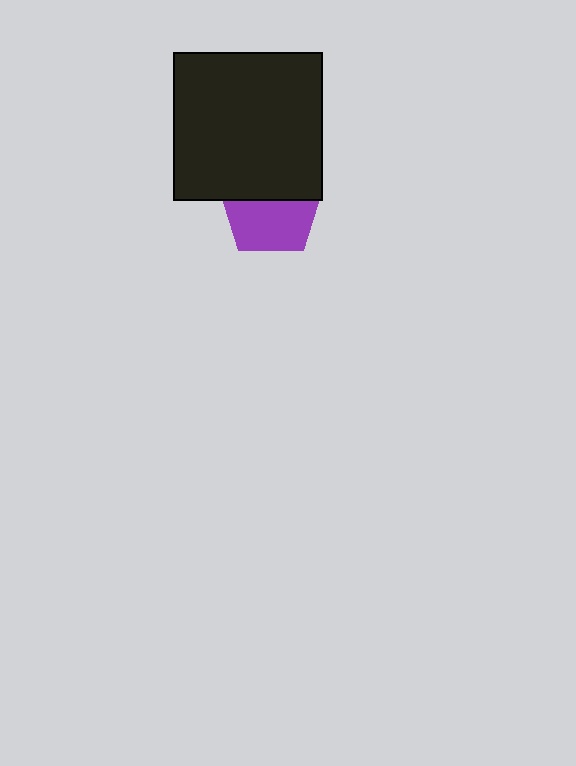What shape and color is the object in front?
The object in front is a black square.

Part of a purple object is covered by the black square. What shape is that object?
It is a pentagon.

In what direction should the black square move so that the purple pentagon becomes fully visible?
The black square should move up. That is the shortest direction to clear the overlap and leave the purple pentagon fully visible.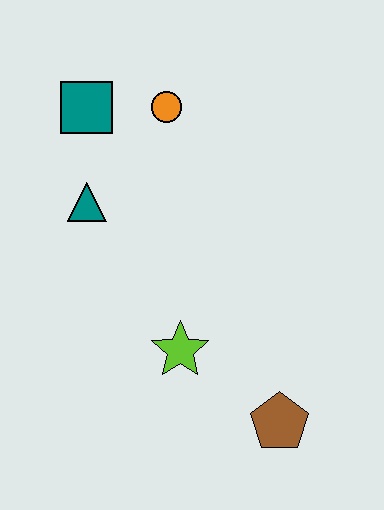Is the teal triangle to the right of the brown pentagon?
No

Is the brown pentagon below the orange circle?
Yes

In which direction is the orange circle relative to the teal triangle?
The orange circle is above the teal triangle.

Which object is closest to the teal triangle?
The teal square is closest to the teal triangle.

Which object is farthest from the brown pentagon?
The teal square is farthest from the brown pentagon.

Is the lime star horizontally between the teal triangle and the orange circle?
No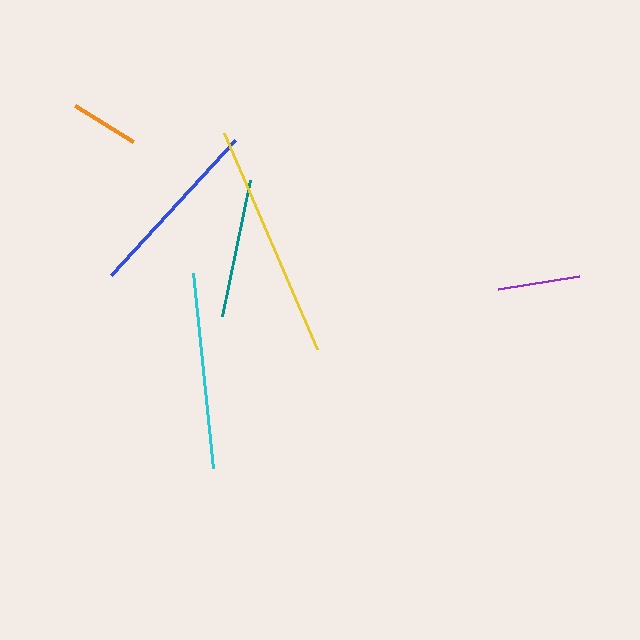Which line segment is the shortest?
The orange line is the shortest at approximately 69 pixels.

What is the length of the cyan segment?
The cyan segment is approximately 196 pixels long.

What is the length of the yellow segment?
The yellow segment is approximately 235 pixels long.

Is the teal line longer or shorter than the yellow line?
The yellow line is longer than the teal line.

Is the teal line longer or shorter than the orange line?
The teal line is longer than the orange line.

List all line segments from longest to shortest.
From longest to shortest: yellow, cyan, blue, teal, purple, orange.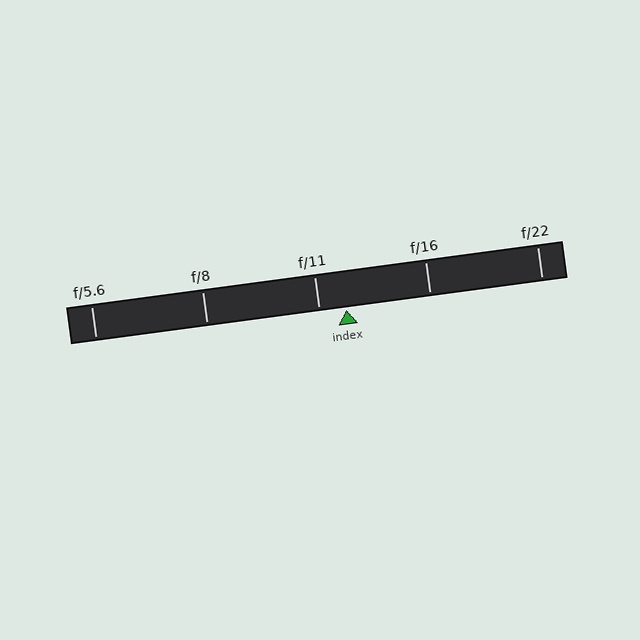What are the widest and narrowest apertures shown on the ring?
The widest aperture shown is f/5.6 and the narrowest is f/22.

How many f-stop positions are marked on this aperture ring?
There are 5 f-stop positions marked.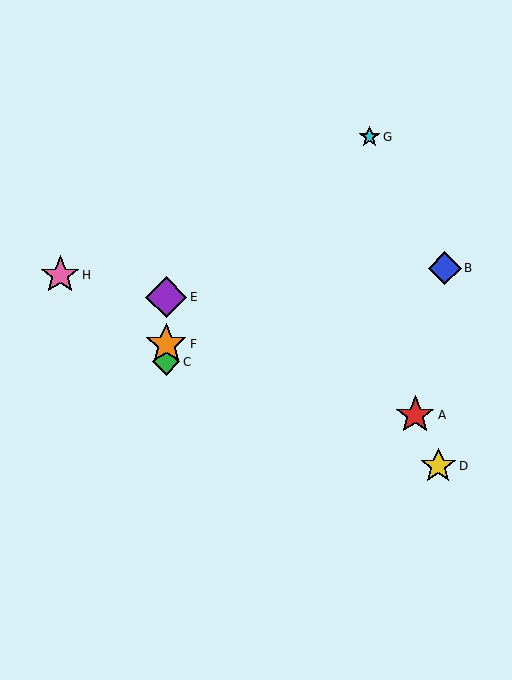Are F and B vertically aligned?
No, F is at x≈166 and B is at x≈445.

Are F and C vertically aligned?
Yes, both are at x≈166.